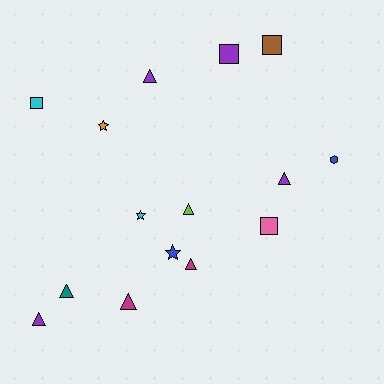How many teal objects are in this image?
There is 1 teal object.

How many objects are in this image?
There are 15 objects.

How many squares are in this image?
There are 4 squares.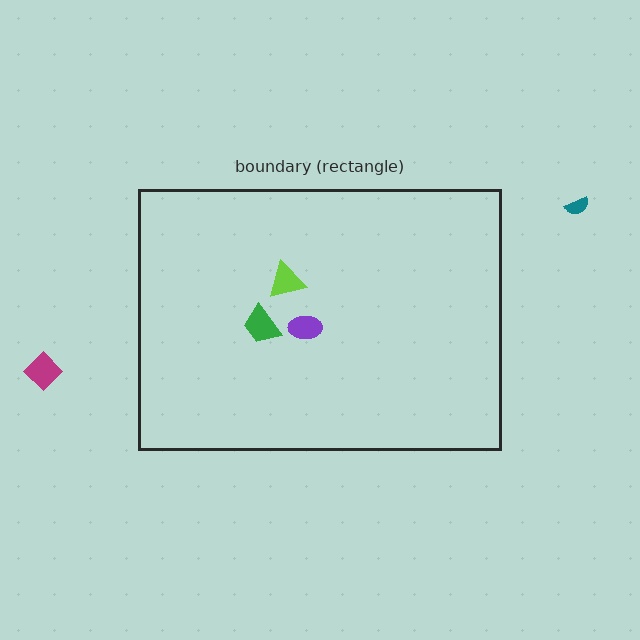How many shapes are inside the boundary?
3 inside, 2 outside.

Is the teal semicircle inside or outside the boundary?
Outside.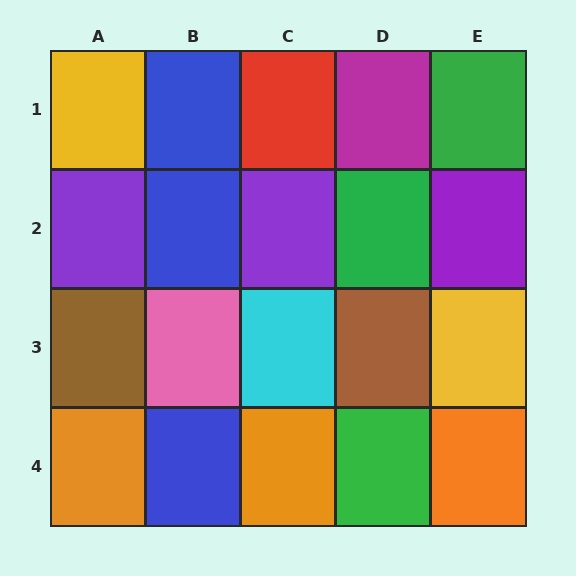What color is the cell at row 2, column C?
Purple.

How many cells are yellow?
2 cells are yellow.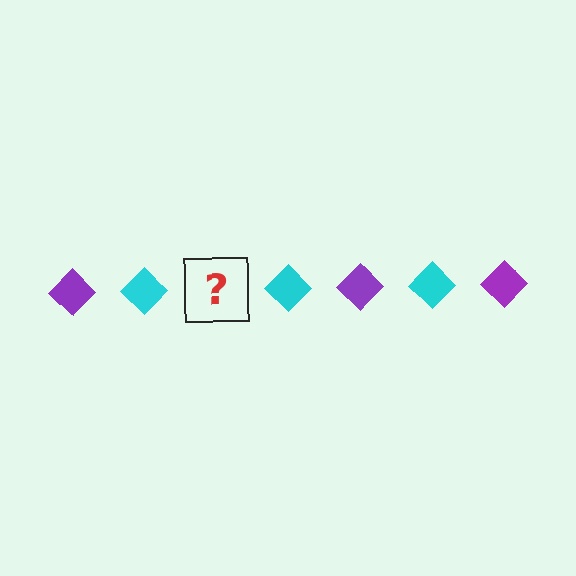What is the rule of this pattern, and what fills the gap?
The rule is that the pattern cycles through purple, cyan diamonds. The gap should be filled with a purple diamond.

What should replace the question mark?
The question mark should be replaced with a purple diamond.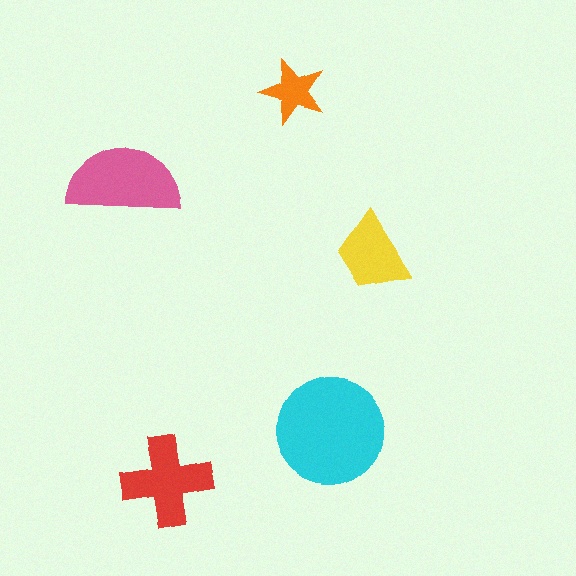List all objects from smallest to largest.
The orange star, the yellow trapezoid, the red cross, the pink semicircle, the cyan circle.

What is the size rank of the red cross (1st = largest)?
3rd.